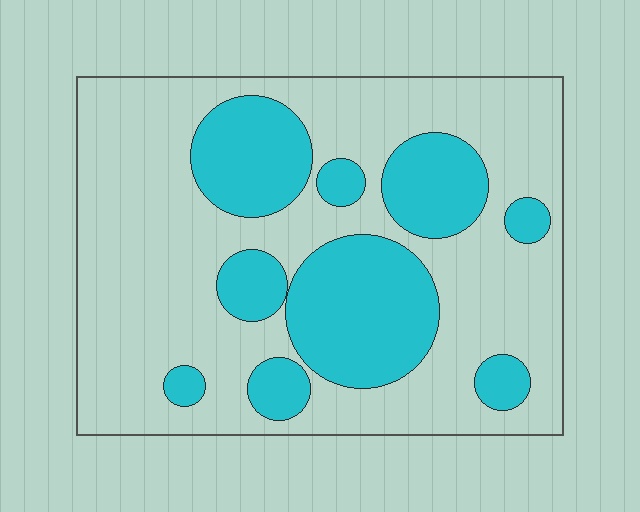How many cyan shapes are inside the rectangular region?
9.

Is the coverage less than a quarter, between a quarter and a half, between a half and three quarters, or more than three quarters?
Between a quarter and a half.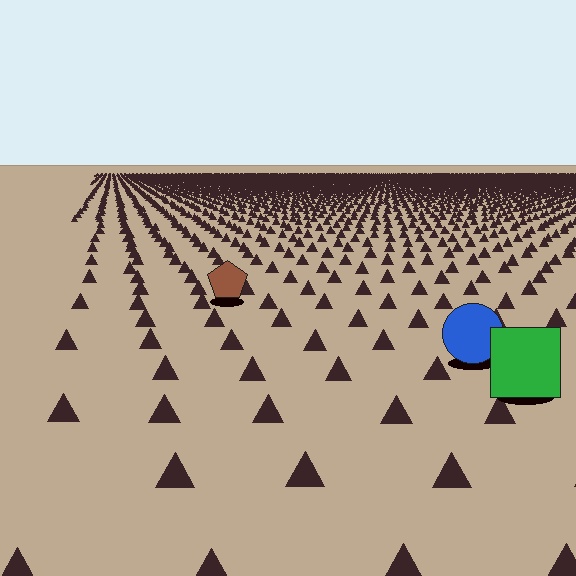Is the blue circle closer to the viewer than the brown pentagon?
Yes. The blue circle is closer — you can tell from the texture gradient: the ground texture is coarser near it.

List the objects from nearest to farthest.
From nearest to farthest: the green square, the blue circle, the brown pentagon.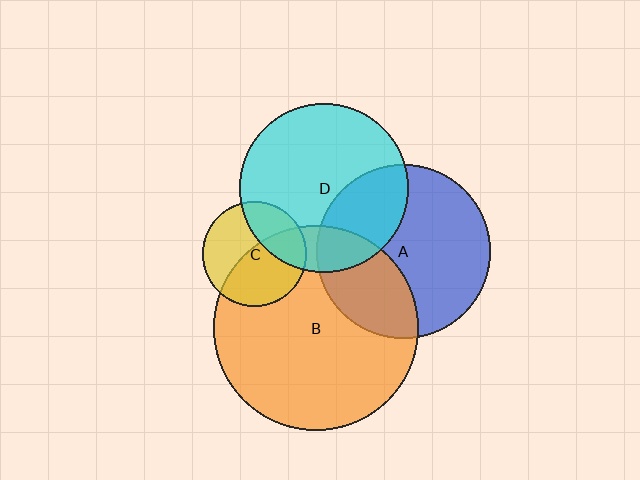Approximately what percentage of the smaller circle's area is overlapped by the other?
Approximately 50%.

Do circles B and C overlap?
Yes.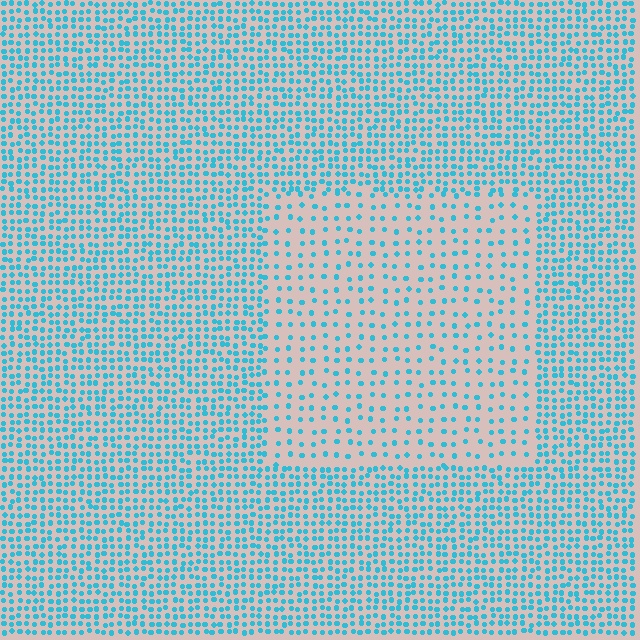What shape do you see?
I see a rectangle.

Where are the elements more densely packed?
The elements are more densely packed outside the rectangle boundary.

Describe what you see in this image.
The image contains small cyan elements arranged at two different densities. A rectangle-shaped region is visible where the elements are less densely packed than the surrounding area.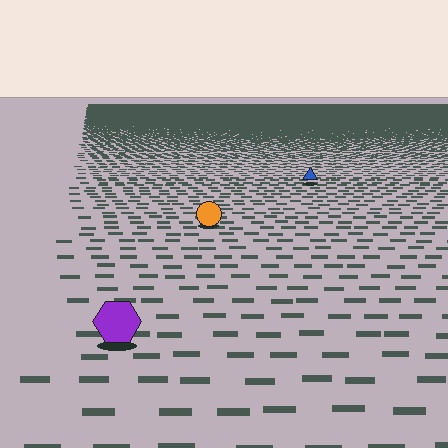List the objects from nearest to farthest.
From nearest to farthest: the purple hexagon, the orange circle, the blue triangle.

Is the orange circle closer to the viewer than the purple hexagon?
No. The purple hexagon is closer — you can tell from the texture gradient: the ground texture is coarser near it.